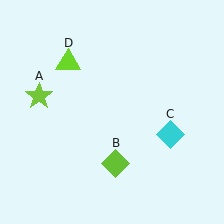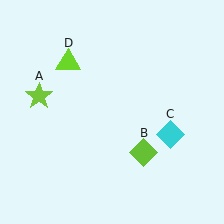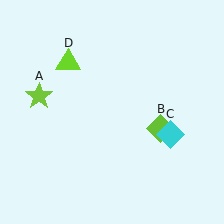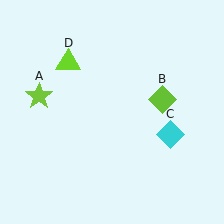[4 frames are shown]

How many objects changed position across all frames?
1 object changed position: lime diamond (object B).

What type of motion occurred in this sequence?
The lime diamond (object B) rotated counterclockwise around the center of the scene.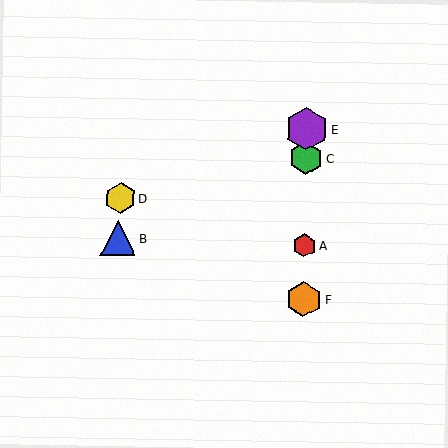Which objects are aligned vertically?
Objects A, C, E, F are aligned vertically.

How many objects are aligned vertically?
4 objects (A, C, E, F) are aligned vertically.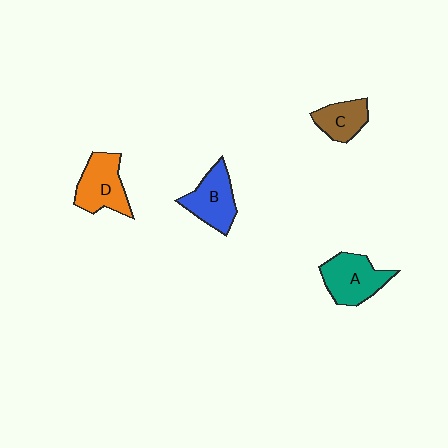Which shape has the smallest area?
Shape C (brown).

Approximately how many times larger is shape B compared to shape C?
Approximately 1.4 times.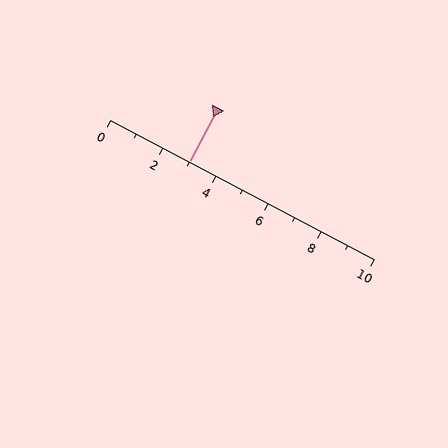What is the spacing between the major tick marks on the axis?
The major ticks are spaced 2 apart.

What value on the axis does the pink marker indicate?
The marker indicates approximately 3.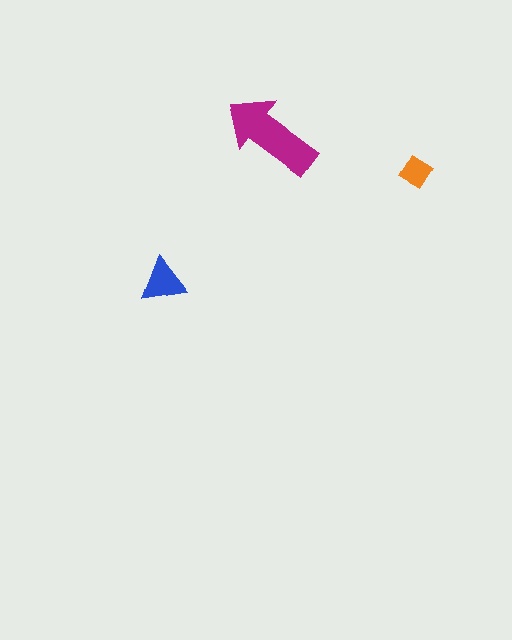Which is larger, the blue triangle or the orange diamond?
The blue triangle.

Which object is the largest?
The magenta arrow.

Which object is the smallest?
The orange diamond.